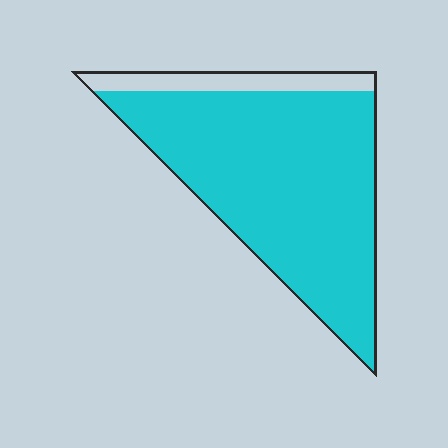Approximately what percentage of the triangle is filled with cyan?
Approximately 85%.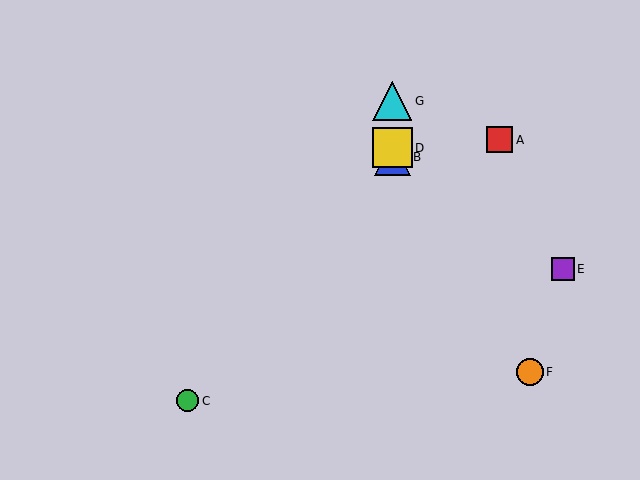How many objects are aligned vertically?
3 objects (B, D, G) are aligned vertically.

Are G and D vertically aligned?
Yes, both are at x≈392.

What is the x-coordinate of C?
Object C is at x≈188.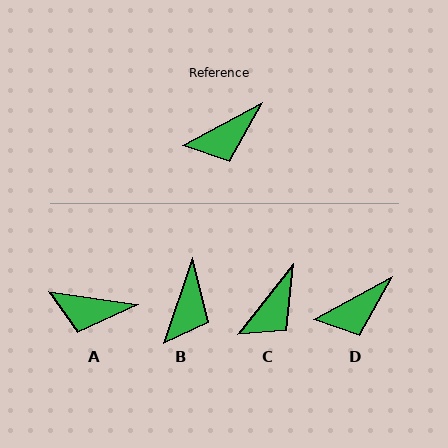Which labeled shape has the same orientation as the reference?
D.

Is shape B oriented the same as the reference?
No, it is off by about 43 degrees.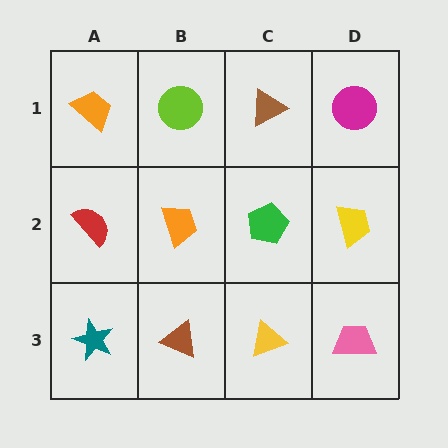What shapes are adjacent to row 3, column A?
A red semicircle (row 2, column A), a brown triangle (row 3, column B).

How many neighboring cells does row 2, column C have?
4.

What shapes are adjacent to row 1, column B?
An orange trapezoid (row 2, column B), an orange trapezoid (row 1, column A), a brown triangle (row 1, column C).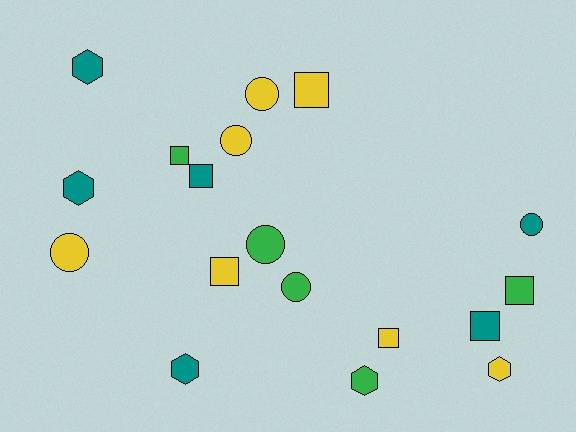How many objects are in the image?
There are 18 objects.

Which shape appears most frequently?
Square, with 7 objects.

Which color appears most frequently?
Yellow, with 7 objects.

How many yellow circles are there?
There are 3 yellow circles.